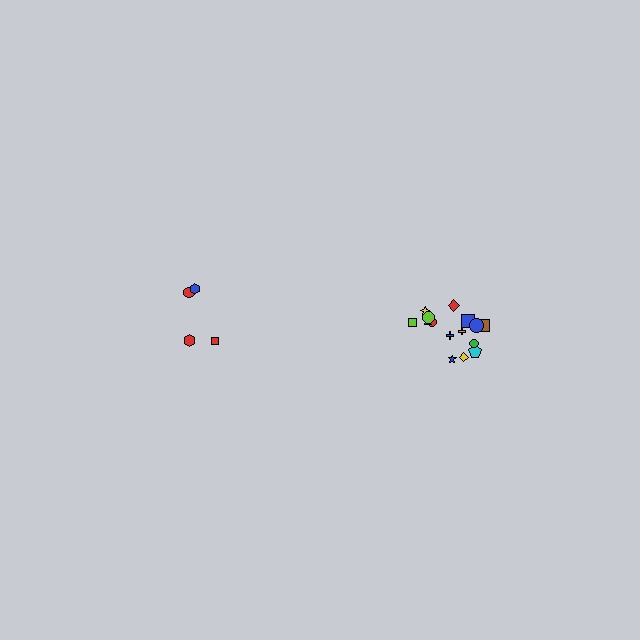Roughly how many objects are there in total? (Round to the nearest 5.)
Roughly 20 objects in total.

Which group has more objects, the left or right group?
The right group.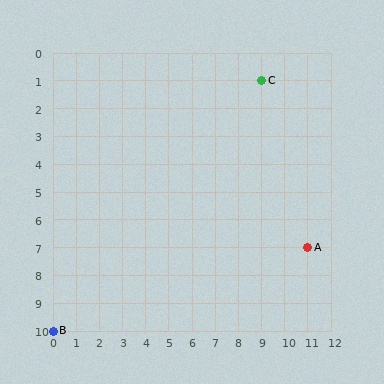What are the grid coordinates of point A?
Point A is at grid coordinates (11, 7).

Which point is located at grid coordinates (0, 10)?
Point B is at (0, 10).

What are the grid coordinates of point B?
Point B is at grid coordinates (0, 10).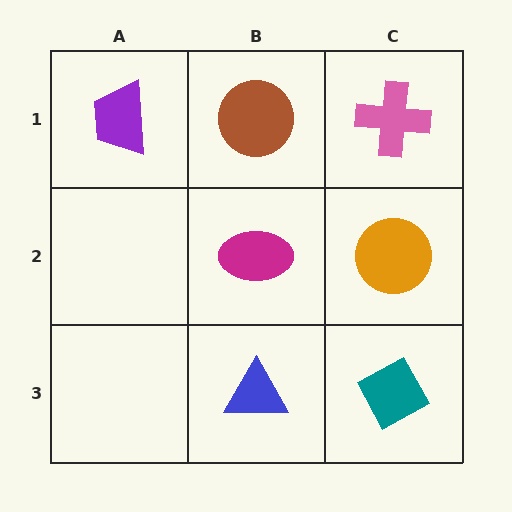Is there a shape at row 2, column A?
No, that cell is empty.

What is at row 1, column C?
A pink cross.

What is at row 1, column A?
A purple trapezoid.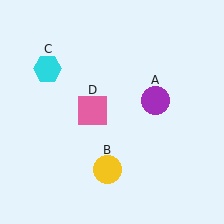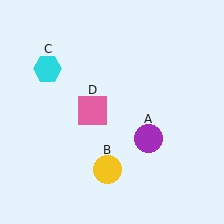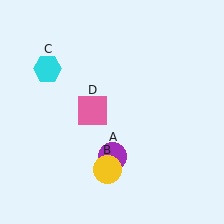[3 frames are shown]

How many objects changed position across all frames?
1 object changed position: purple circle (object A).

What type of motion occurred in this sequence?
The purple circle (object A) rotated clockwise around the center of the scene.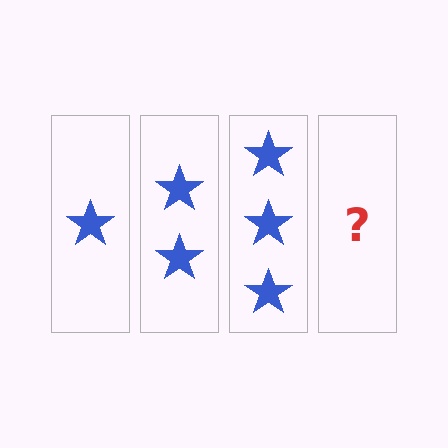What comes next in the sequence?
The next element should be 4 stars.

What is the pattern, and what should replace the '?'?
The pattern is that each step adds one more star. The '?' should be 4 stars.